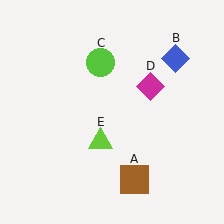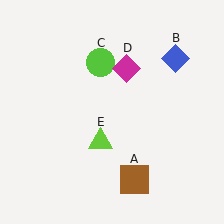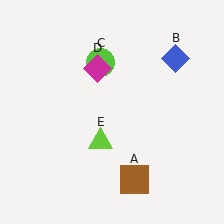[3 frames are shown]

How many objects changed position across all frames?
1 object changed position: magenta diamond (object D).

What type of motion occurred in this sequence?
The magenta diamond (object D) rotated counterclockwise around the center of the scene.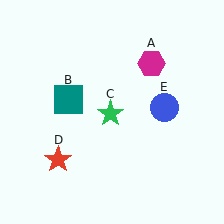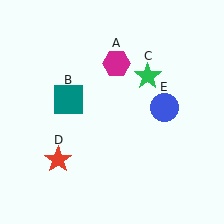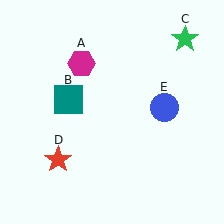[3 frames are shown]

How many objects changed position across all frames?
2 objects changed position: magenta hexagon (object A), green star (object C).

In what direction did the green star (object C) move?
The green star (object C) moved up and to the right.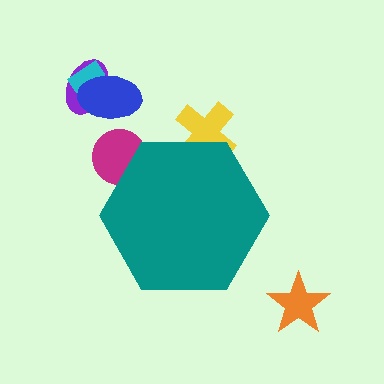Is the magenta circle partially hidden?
Yes, the magenta circle is partially hidden behind the teal hexagon.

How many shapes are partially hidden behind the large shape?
2 shapes are partially hidden.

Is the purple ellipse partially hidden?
No, the purple ellipse is fully visible.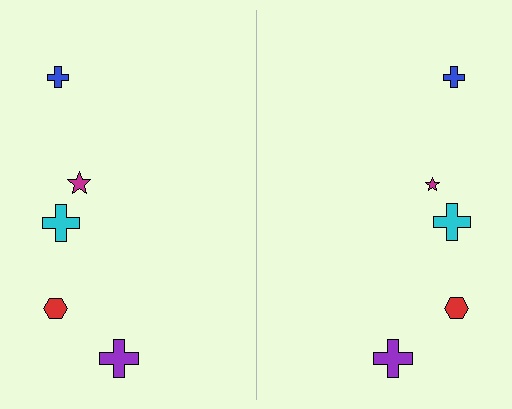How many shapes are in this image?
There are 10 shapes in this image.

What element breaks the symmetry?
The magenta star on the right side has a different size than its mirror counterpart.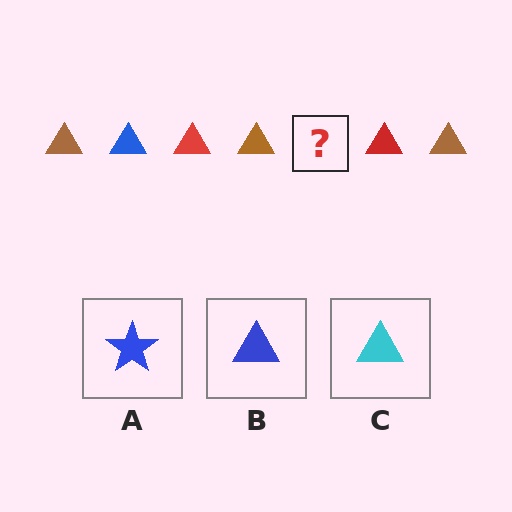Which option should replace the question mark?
Option B.